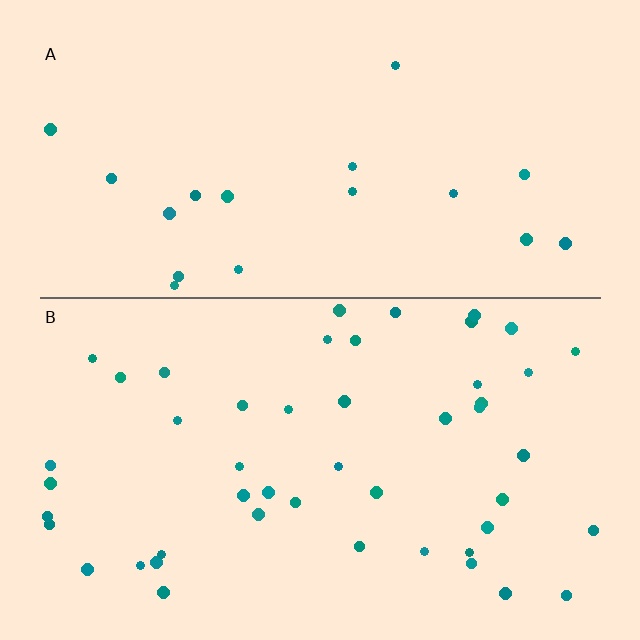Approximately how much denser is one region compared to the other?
Approximately 2.6× — region B over region A.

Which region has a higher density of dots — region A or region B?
B (the bottom).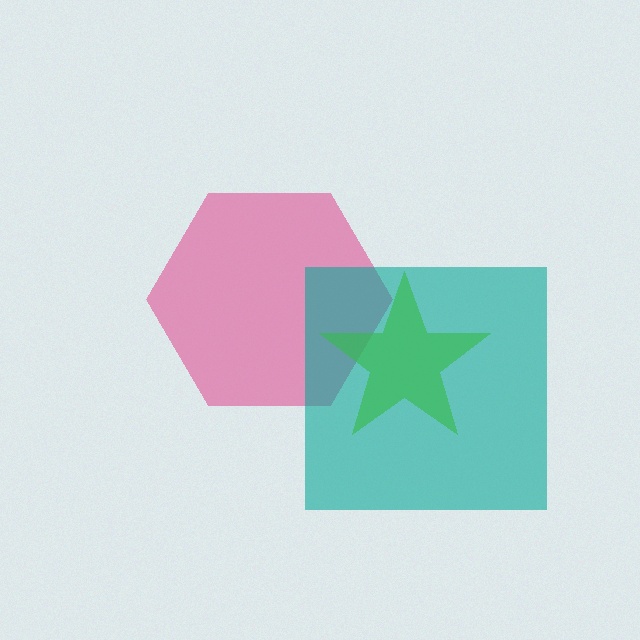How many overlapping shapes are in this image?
There are 3 overlapping shapes in the image.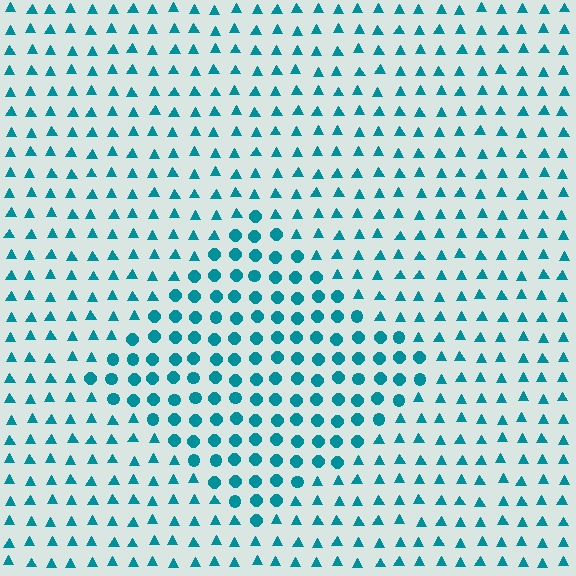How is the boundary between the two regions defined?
The boundary is defined by a change in element shape: circles inside vs. triangles outside. All elements share the same color and spacing.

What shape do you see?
I see a diamond.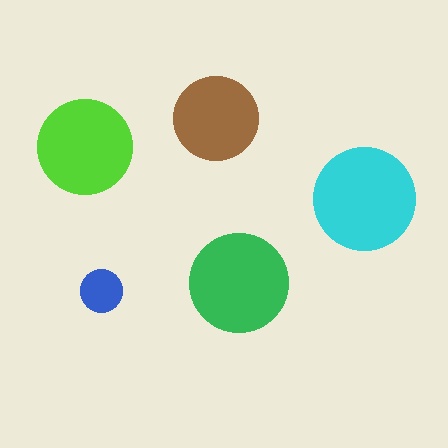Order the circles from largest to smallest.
the cyan one, the green one, the lime one, the brown one, the blue one.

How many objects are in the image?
There are 5 objects in the image.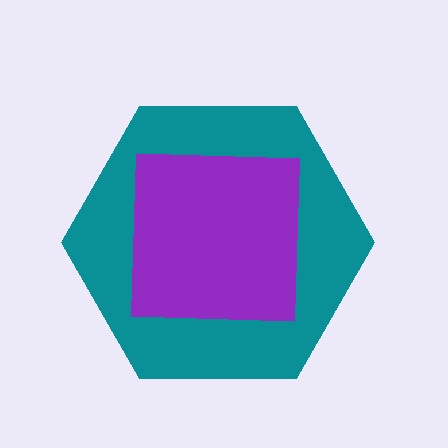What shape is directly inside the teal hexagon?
The purple square.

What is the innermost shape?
The purple square.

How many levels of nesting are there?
2.